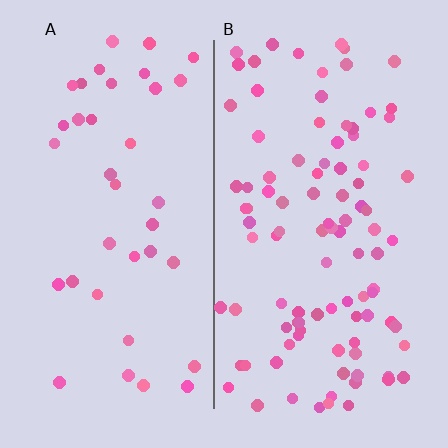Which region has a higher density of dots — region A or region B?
B (the right).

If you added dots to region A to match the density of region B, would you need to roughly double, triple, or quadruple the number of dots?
Approximately triple.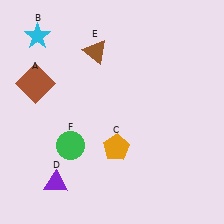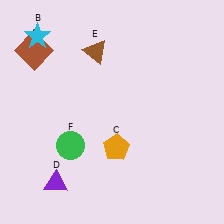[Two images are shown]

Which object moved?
The brown square (A) moved up.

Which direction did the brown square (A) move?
The brown square (A) moved up.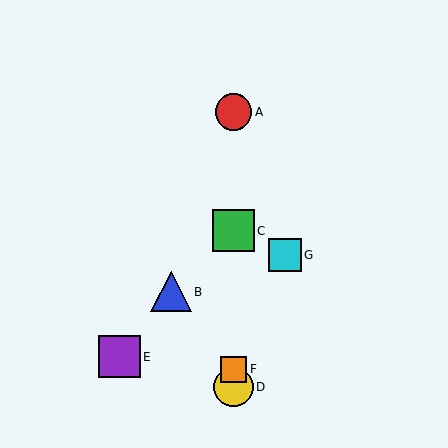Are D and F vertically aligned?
Yes, both are at x≈234.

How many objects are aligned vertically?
4 objects (A, C, D, F) are aligned vertically.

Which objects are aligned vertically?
Objects A, C, D, F are aligned vertically.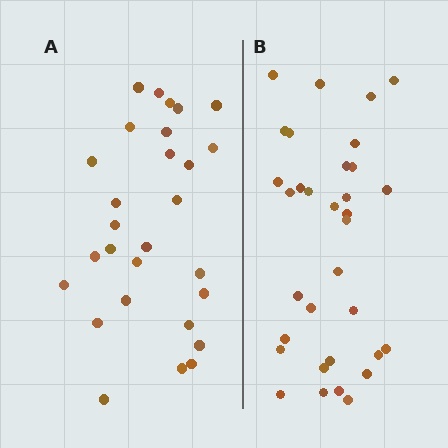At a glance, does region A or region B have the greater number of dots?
Region B (the right region) has more dots.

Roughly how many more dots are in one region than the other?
Region B has about 5 more dots than region A.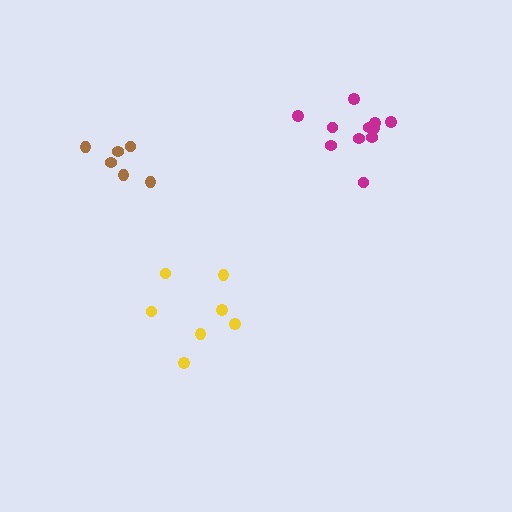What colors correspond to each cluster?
The clusters are colored: yellow, magenta, brown.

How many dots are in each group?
Group 1: 7 dots, Group 2: 11 dots, Group 3: 6 dots (24 total).